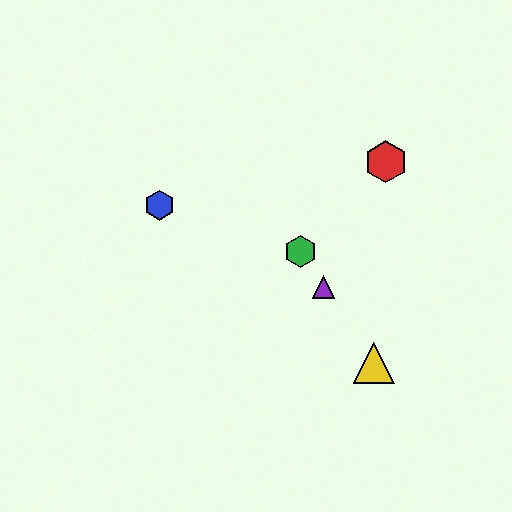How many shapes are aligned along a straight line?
3 shapes (the green hexagon, the yellow triangle, the purple triangle) are aligned along a straight line.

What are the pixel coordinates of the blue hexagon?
The blue hexagon is at (160, 205).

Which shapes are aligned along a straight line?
The green hexagon, the yellow triangle, the purple triangle are aligned along a straight line.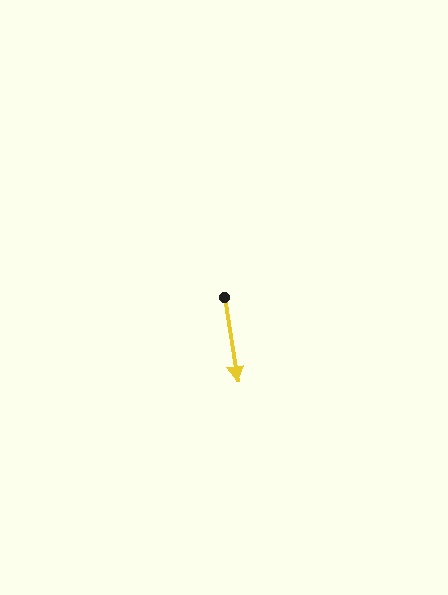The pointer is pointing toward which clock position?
Roughly 6 o'clock.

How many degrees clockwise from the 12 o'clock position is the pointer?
Approximately 171 degrees.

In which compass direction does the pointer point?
South.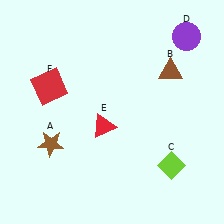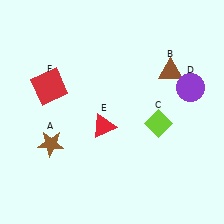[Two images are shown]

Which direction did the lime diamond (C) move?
The lime diamond (C) moved up.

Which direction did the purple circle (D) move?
The purple circle (D) moved down.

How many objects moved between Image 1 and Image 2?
2 objects moved between the two images.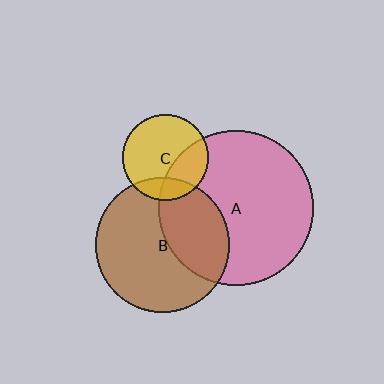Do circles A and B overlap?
Yes.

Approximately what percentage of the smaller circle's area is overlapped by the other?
Approximately 35%.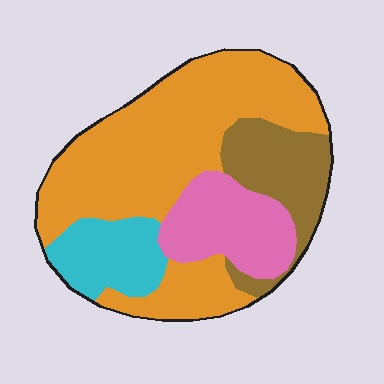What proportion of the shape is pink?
Pink takes up between a sixth and a third of the shape.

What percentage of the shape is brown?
Brown covers about 15% of the shape.